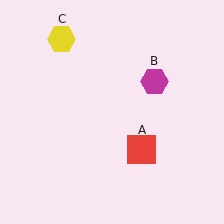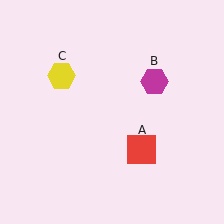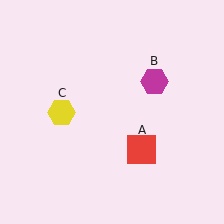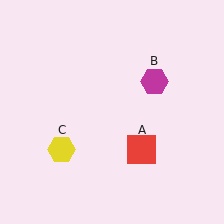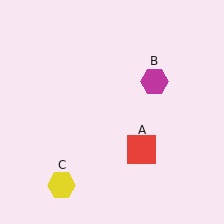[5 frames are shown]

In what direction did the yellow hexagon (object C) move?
The yellow hexagon (object C) moved down.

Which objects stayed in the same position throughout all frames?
Red square (object A) and magenta hexagon (object B) remained stationary.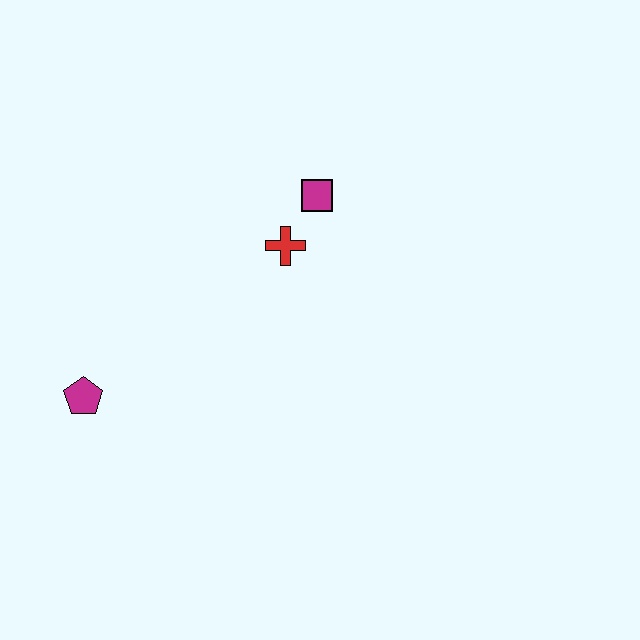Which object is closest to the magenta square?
The red cross is closest to the magenta square.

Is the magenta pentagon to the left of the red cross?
Yes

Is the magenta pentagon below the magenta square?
Yes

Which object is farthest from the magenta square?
The magenta pentagon is farthest from the magenta square.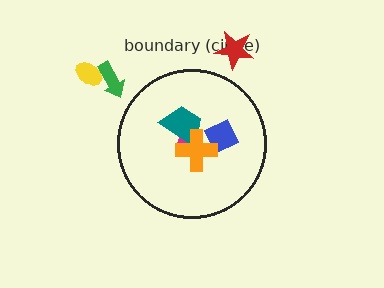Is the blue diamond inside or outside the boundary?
Inside.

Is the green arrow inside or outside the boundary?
Outside.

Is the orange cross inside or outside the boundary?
Inside.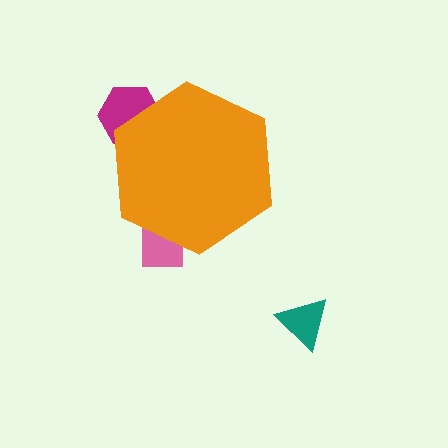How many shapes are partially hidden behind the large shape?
2 shapes are partially hidden.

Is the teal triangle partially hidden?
No, the teal triangle is fully visible.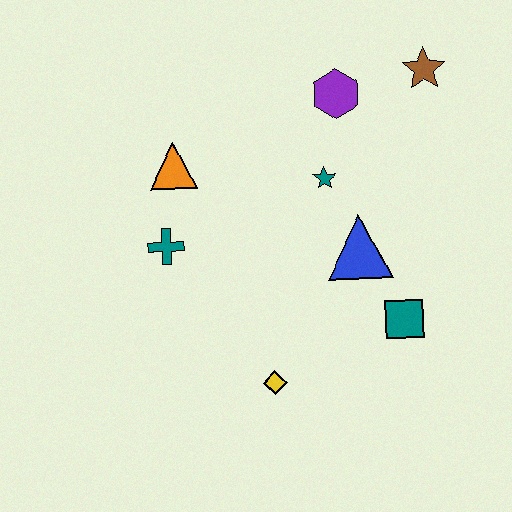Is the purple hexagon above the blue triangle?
Yes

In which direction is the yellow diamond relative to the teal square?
The yellow diamond is to the left of the teal square.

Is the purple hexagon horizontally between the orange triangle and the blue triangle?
Yes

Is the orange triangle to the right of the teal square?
No